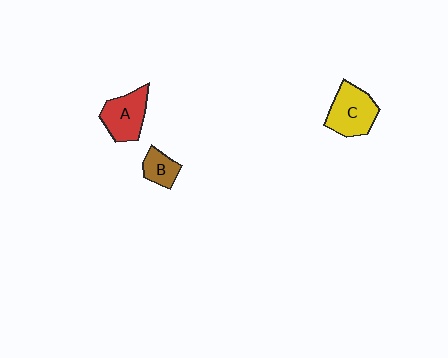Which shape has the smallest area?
Shape B (brown).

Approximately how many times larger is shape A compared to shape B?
Approximately 1.7 times.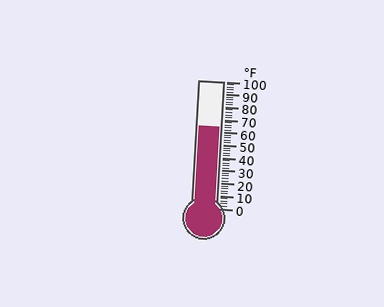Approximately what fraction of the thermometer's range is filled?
The thermometer is filled to approximately 65% of its range.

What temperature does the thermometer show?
The thermometer shows approximately 64°F.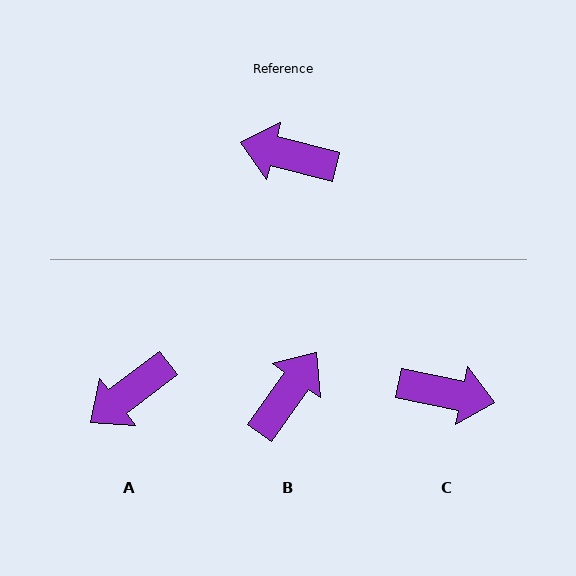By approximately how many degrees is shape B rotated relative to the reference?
Approximately 111 degrees clockwise.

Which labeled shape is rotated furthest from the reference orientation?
C, about 177 degrees away.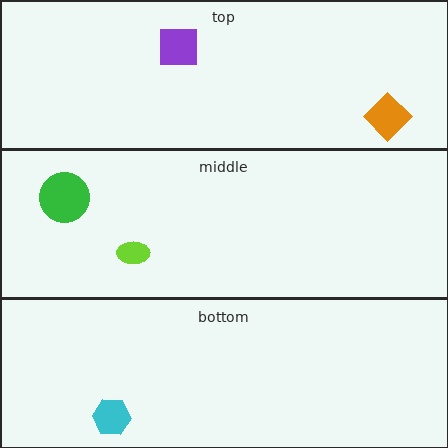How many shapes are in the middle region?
2.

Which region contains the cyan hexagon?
The bottom region.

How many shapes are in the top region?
2.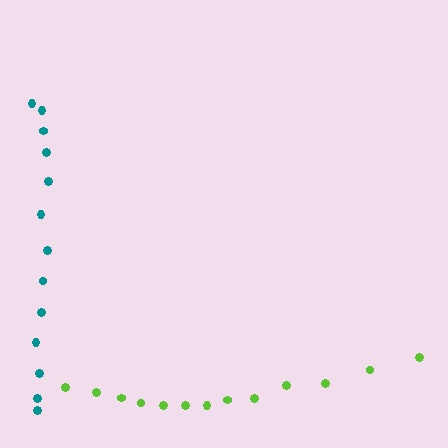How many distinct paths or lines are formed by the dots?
There are 2 distinct paths.